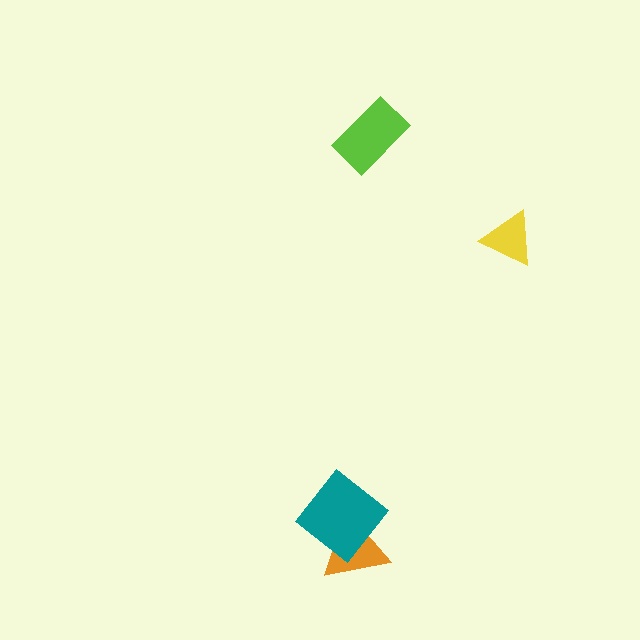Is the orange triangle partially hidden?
Yes, it is partially covered by another shape.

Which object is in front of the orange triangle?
The teal diamond is in front of the orange triangle.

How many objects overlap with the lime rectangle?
0 objects overlap with the lime rectangle.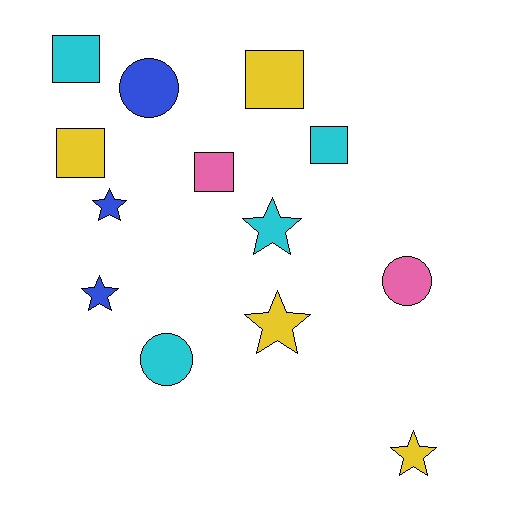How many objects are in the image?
There are 13 objects.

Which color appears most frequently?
Cyan, with 4 objects.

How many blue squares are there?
There are no blue squares.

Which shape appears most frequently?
Star, with 5 objects.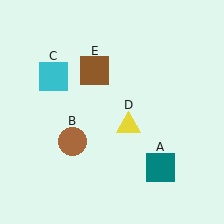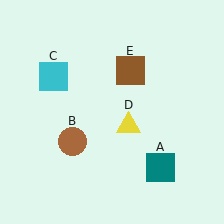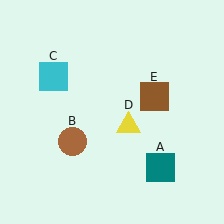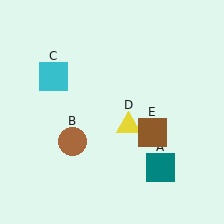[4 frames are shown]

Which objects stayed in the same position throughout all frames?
Teal square (object A) and brown circle (object B) and cyan square (object C) and yellow triangle (object D) remained stationary.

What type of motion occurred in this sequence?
The brown square (object E) rotated clockwise around the center of the scene.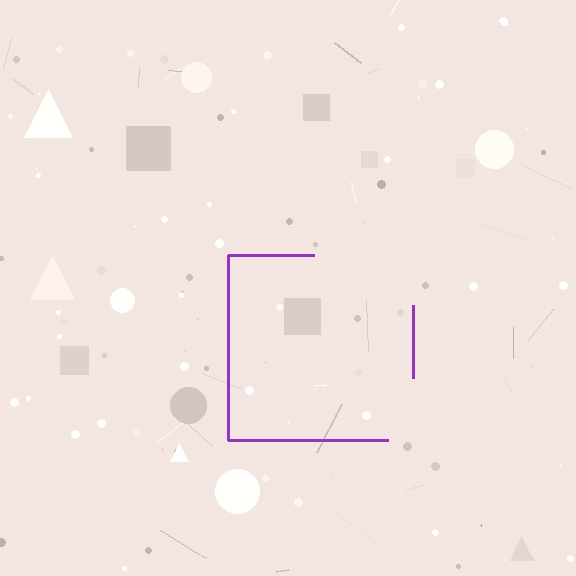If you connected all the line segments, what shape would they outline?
They would outline a square.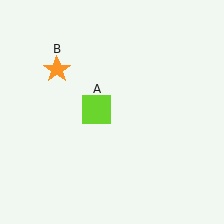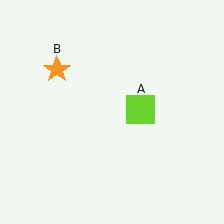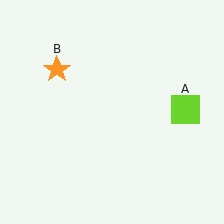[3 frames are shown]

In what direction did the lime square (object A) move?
The lime square (object A) moved right.